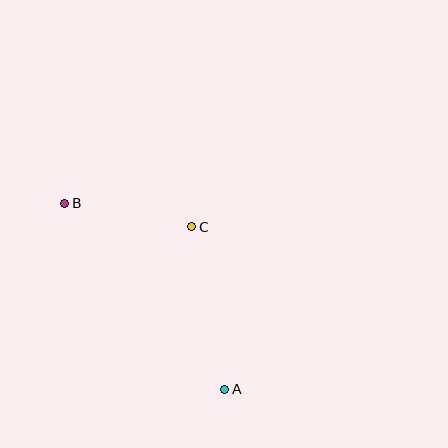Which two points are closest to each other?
Points B and C are closest to each other.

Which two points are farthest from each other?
Points A and B are farthest from each other.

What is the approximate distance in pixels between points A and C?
The distance between A and C is approximately 166 pixels.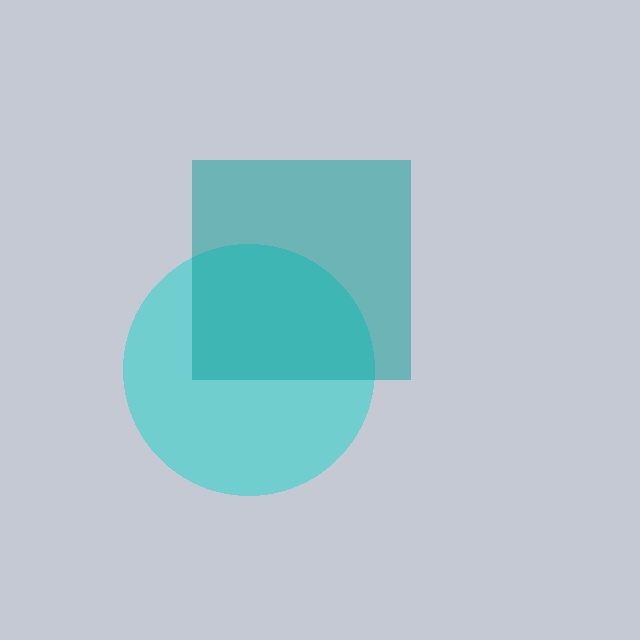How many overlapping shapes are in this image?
There are 2 overlapping shapes in the image.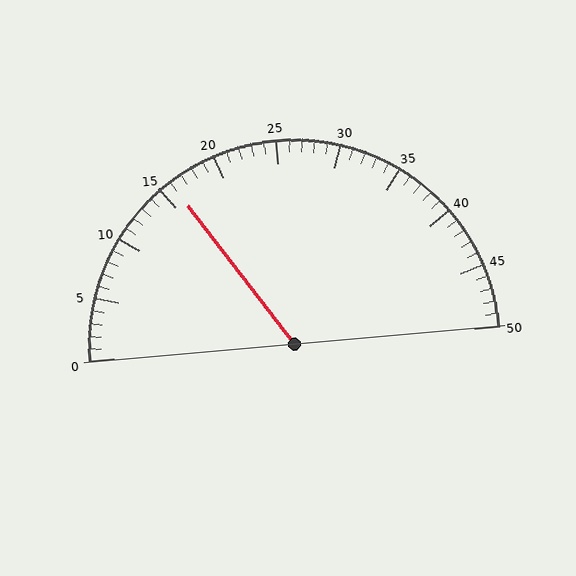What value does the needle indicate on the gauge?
The needle indicates approximately 16.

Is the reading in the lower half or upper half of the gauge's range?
The reading is in the lower half of the range (0 to 50).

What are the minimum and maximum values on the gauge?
The gauge ranges from 0 to 50.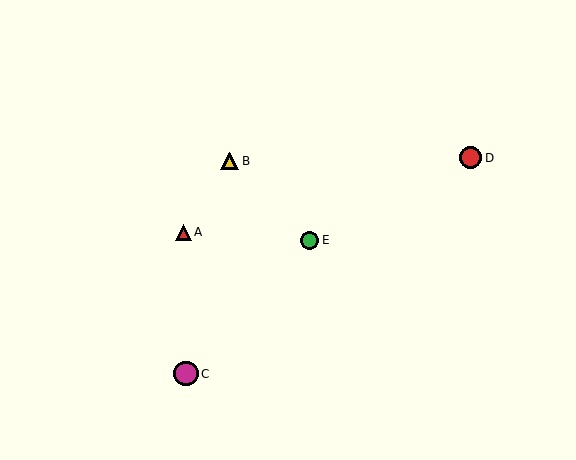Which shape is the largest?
The magenta circle (labeled C) is the largest.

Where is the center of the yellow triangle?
The center of the yellow triangle is at (230, 161).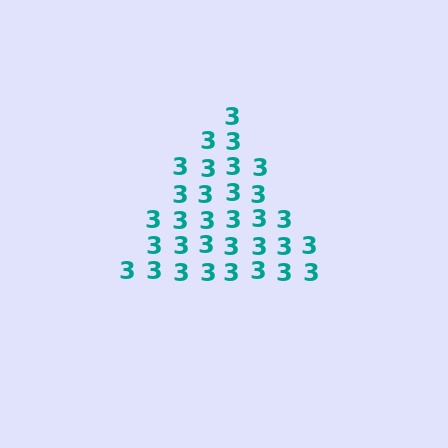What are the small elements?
The small elements are digit 3's.